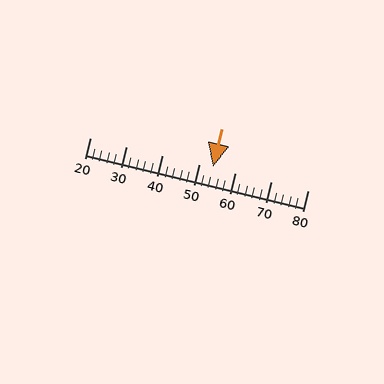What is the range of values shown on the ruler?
The ruler shows values from 20 to 80.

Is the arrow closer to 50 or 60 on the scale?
The arrow is closer to 50.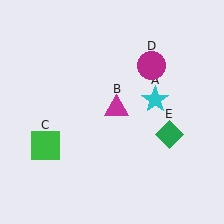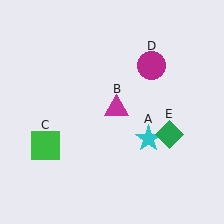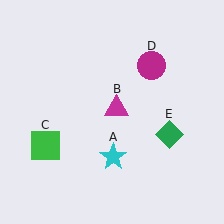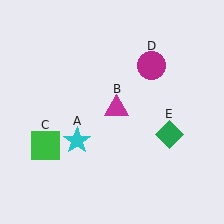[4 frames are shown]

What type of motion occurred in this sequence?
The cyan star (object A) rotated clockwise around the center of the scene.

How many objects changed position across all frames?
1 object changed position: cyan star (object A).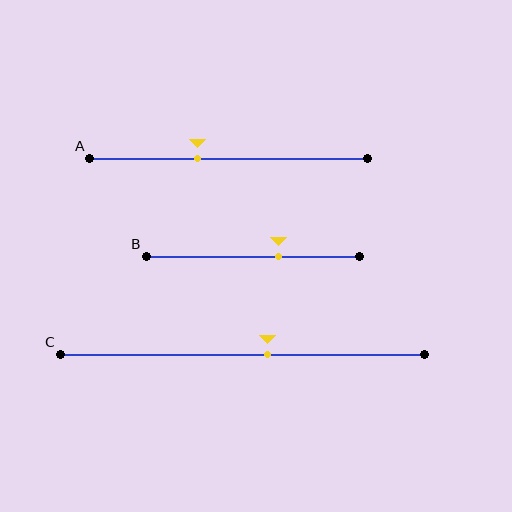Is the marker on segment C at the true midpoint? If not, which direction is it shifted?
No, the marker on segment C is shifted to the right by about 7% of the segment length.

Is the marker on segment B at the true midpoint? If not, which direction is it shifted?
No, the marker on segment B is shifted to the right by about 12% of the segment length.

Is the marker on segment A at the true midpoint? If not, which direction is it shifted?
No, the marker on segment A is shifted to the left by about 11% of the segment length.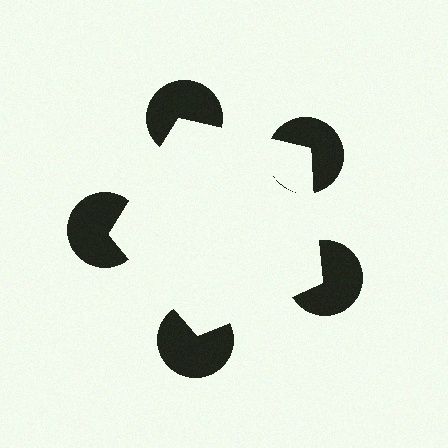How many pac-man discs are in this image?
There are 5 — one at each vertex of the illusory pentagon.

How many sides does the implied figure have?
5 sides.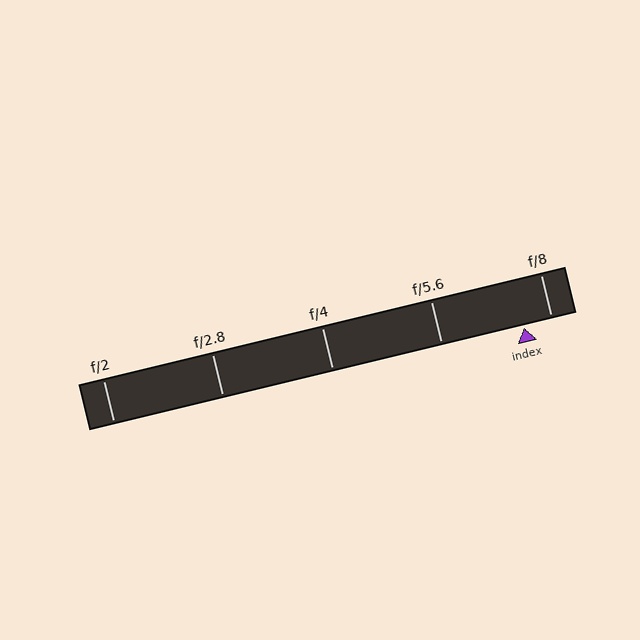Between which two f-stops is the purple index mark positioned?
The index mark is between f/5.6 and f/8.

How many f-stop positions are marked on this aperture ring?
There are 5 f-stop positions marked.